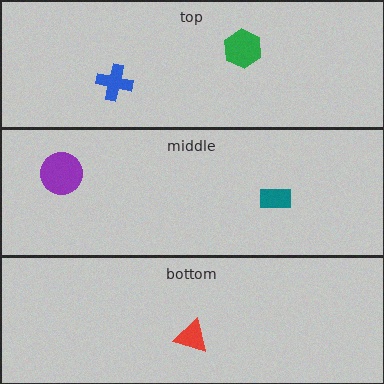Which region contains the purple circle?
The middle region.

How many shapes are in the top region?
2.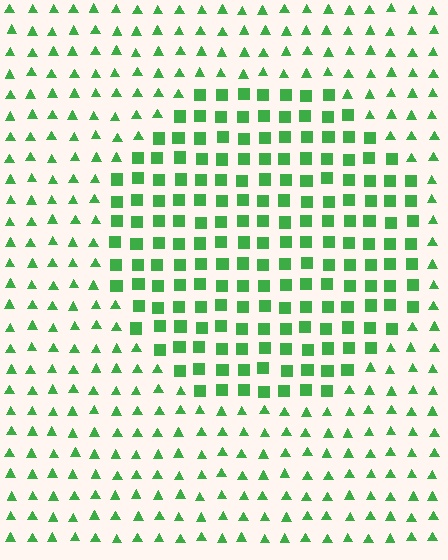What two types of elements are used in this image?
The image uses squares inside the circle region and triangles outside it.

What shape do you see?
I see a circle.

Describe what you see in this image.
The image is filled with small green elements arranged in a uniform grid. A circle-shaped region contains squares, while the surrounding area contains triangles. The boundary is defined purely by the change in element shape.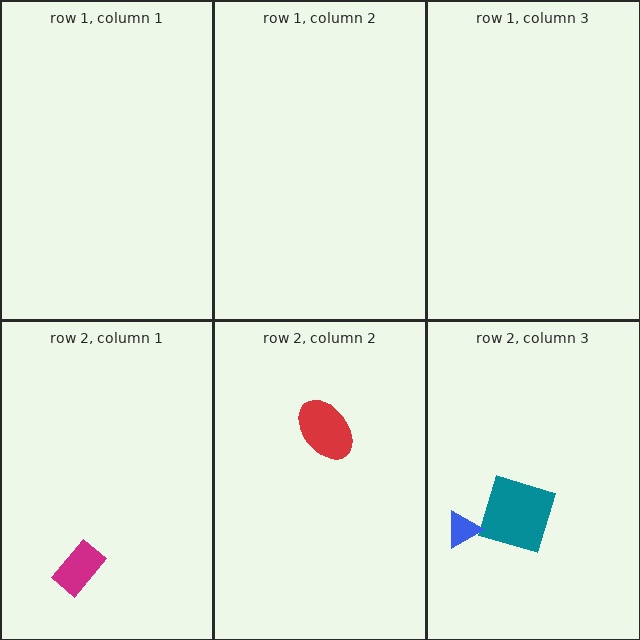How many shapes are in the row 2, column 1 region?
1.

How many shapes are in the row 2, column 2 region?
1.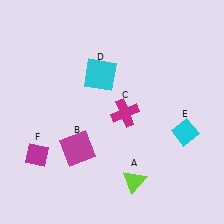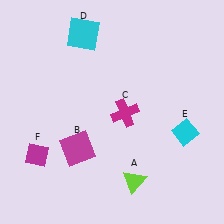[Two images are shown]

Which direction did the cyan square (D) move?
The cyan square (D) moved up.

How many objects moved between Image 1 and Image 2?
1 object moved between the two images.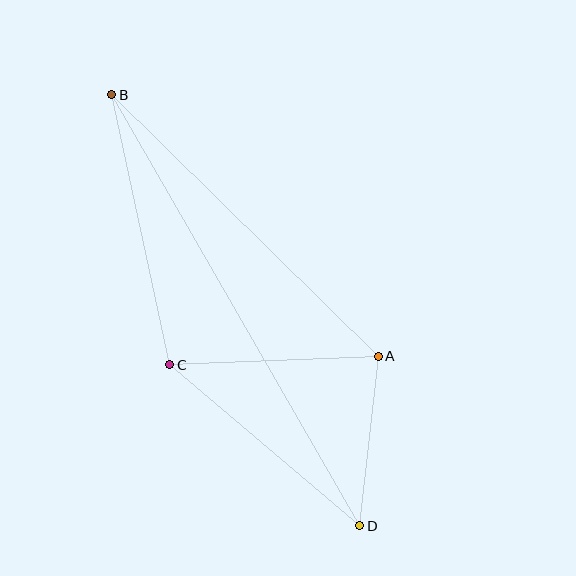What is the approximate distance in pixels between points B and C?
The distance between B and C is approximately 276 pixels.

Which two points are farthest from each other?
Points B and D are farthest from each other.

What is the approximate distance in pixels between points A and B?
The distance between A and B is approximately 373 pixels.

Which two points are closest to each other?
Points A and D are closest to each other.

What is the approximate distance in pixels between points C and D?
The distance between C and D is approximately 249 pixels.